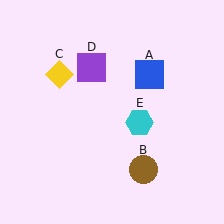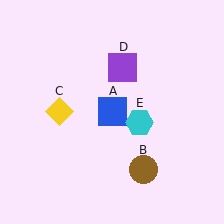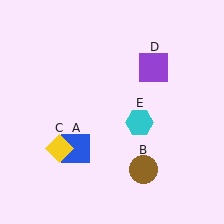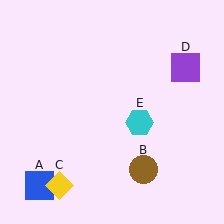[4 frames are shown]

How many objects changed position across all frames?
3 objects changed position: blue square (object A), yellow diamond (object C), purple square (object D).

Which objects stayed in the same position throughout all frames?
Brown circle (object B) and cyan hexagon (object E) remained stationary.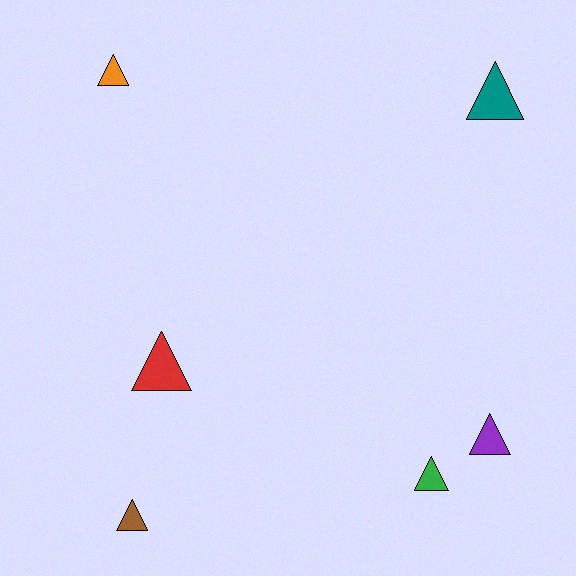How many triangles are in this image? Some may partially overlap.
There are 6 triangles.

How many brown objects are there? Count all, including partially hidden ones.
There is 1 brown object.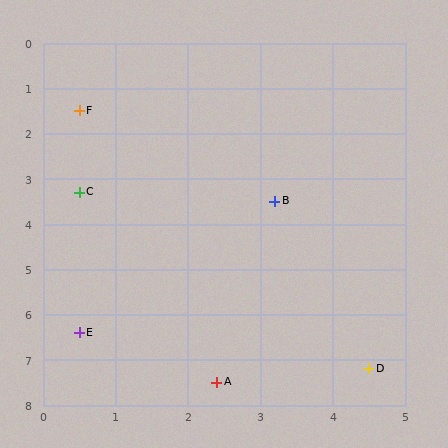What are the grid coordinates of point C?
Point C is at approximately (0.5, 3.3).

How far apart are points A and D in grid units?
Points A and D are about 2.1 grid units apart.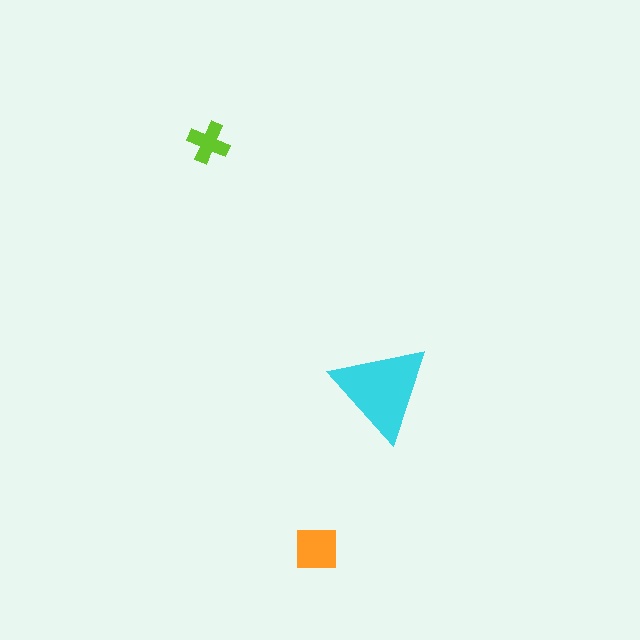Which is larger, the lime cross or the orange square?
The orange square.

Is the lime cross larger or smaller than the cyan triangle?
Smaller.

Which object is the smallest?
The lime cross.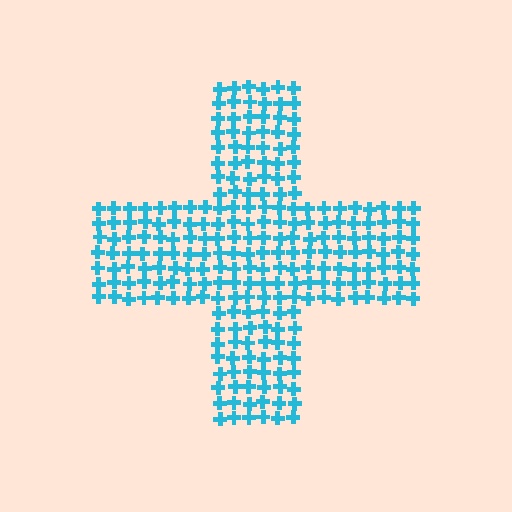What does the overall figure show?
The overall figure shows a cross.